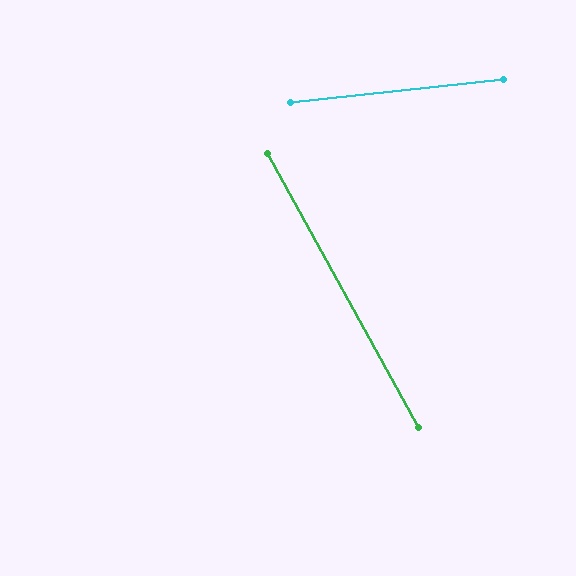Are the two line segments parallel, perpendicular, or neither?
Neither parallel nor perpendicular — they differ by about 68°.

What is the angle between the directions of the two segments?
Approximately 68 degrees.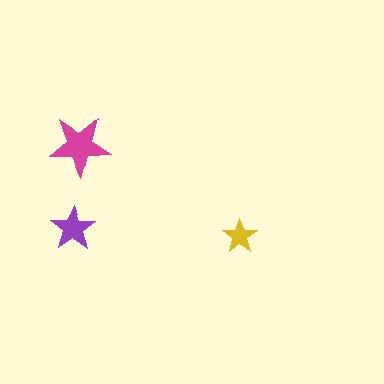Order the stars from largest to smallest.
the magenta one, the purple one, the yellow one.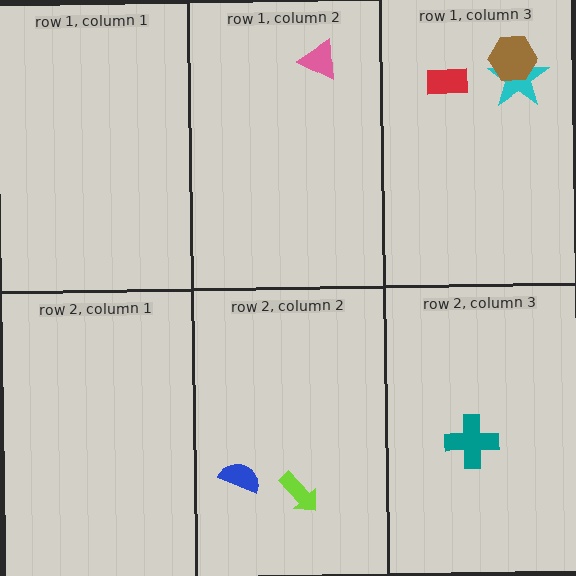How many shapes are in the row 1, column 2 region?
1.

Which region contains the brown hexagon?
The row 1, column 3 region.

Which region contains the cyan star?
The row 1, column 3 region.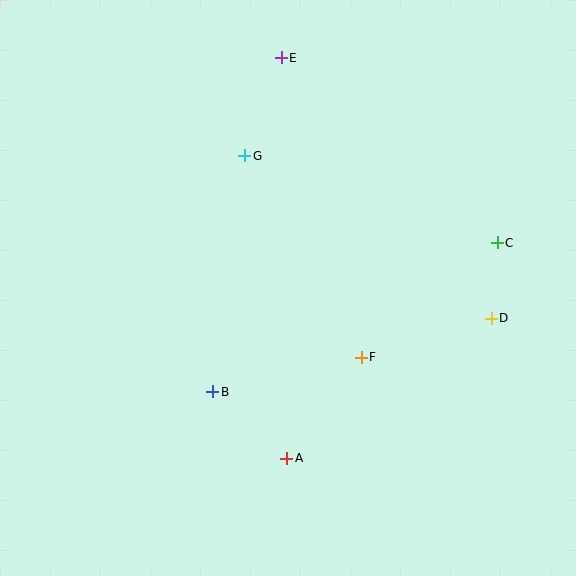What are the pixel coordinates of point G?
Point G is at (245, 156).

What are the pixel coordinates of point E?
Point E is at (281, 58).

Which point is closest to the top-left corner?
Point E is closest to the top-left corner.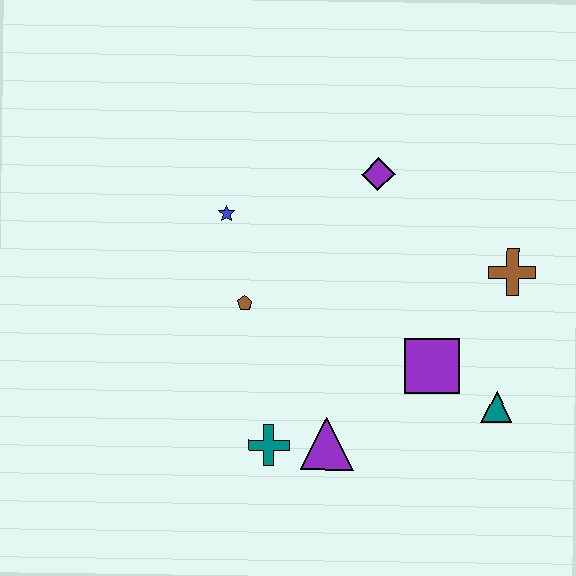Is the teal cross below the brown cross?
Yes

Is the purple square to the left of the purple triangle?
No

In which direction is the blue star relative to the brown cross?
The blue star is to the left of the brown cross.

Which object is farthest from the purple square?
The blue star is farthest from the purple square.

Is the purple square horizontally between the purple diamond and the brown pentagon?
No